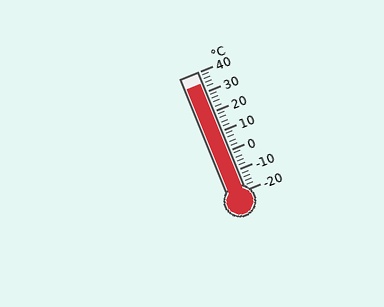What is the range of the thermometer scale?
The thermometer scale ranges from -20°C to 40°C.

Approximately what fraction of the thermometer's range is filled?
The thermometer is filled to approximately 90% of its range.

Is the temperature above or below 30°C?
The temperature is above 30°C.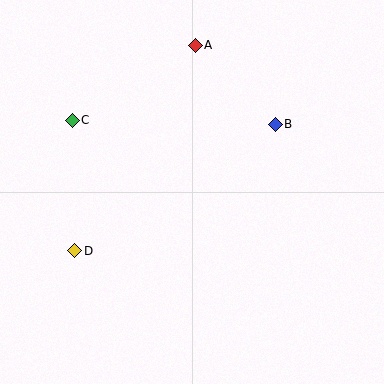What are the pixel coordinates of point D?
Point D is at (75, 251).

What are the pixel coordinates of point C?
Point C is at (72, 120).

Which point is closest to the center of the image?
Point B at (275, 124) is closest to the center.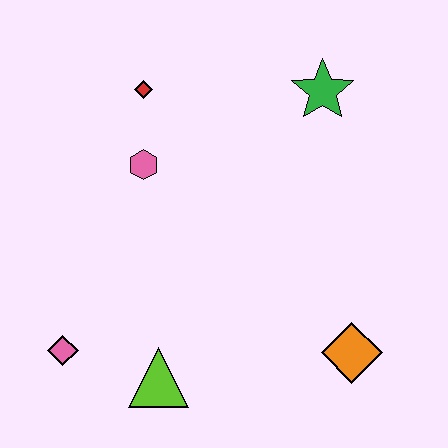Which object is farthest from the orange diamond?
The red diamond is farthest from the orange diamond.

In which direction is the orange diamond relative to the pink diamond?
The orange diamond is to the right of the pink diamond.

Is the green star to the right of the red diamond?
Yes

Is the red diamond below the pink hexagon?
No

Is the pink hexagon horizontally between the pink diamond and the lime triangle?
Yes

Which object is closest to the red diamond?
The pink hexagon is closest to the red diamond.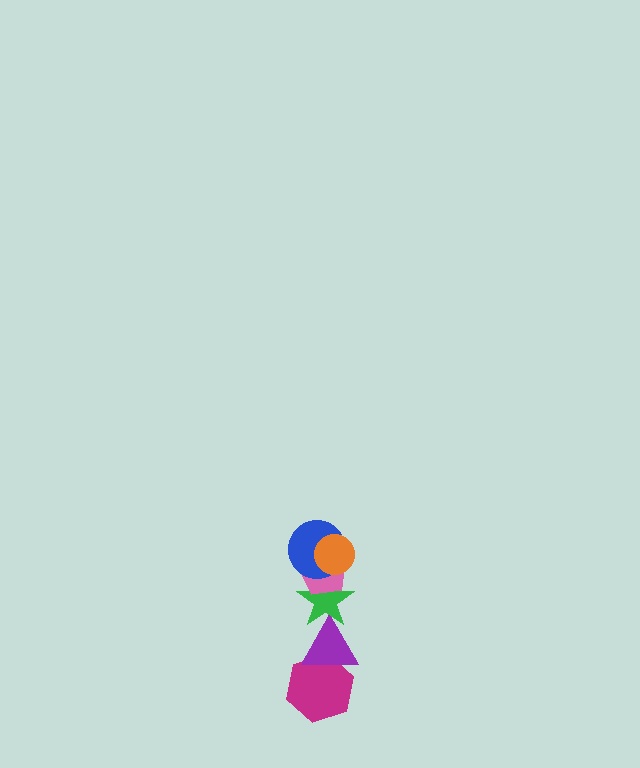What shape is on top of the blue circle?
The orange circle is on top of the blue circle.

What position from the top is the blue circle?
The blue circle is 2nd from the top.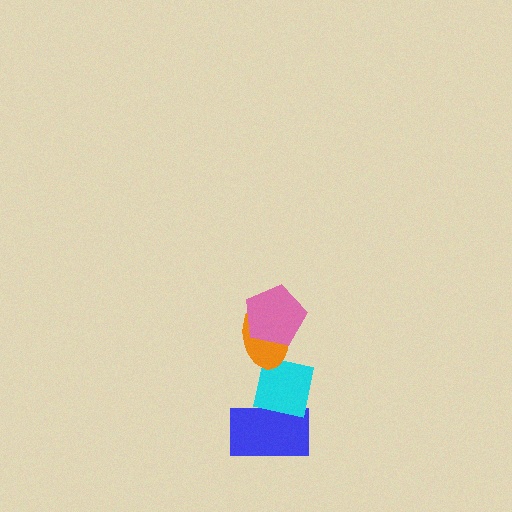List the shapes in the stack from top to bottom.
From top to bottom: the pink pentagon, the orange ellipse, the cyan square, the blue rectangle.